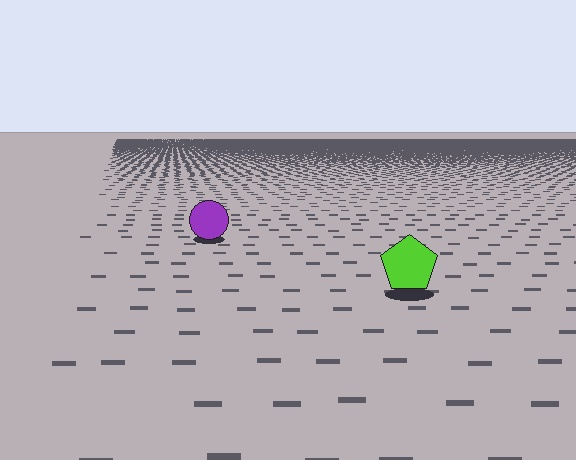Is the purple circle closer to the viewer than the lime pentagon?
No. The lime pentagon is closer — you can tell from the texture gradient: the ground texture is coarser near it.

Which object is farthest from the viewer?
The purple circle is farthest from the viewer. It appears smaller and the ground texture around it is denser.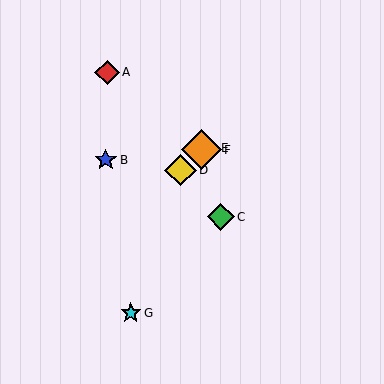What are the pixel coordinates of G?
Object G is at (131, 313).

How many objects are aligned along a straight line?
3 objects (D, E, F) are aligned along a straight line.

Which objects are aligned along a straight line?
Objects D, E, F are aligned along a straight line.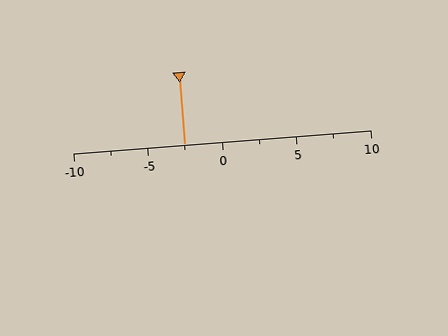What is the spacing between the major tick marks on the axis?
The major ticks are spaced 5 apart.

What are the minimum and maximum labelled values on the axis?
The axis runs from -10 to 10.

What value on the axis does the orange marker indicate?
The marker indicates approximately -2.5.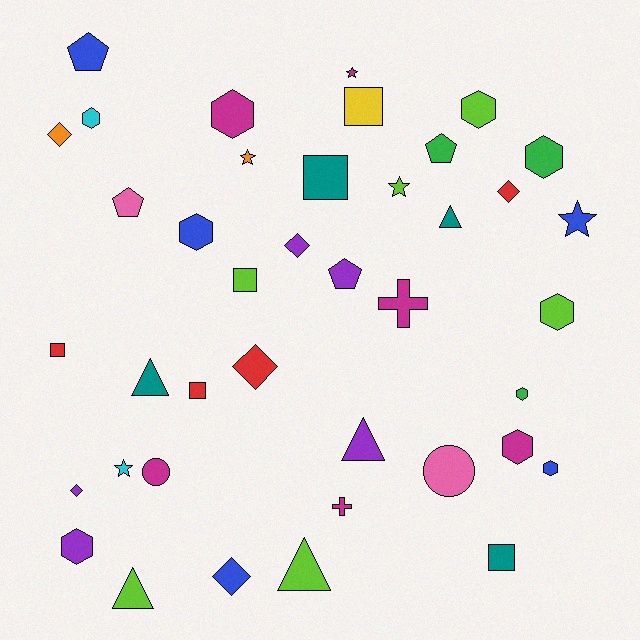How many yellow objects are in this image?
There is 1 yellow object.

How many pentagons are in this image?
There are 4 pentagons.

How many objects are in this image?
There are 40 objects.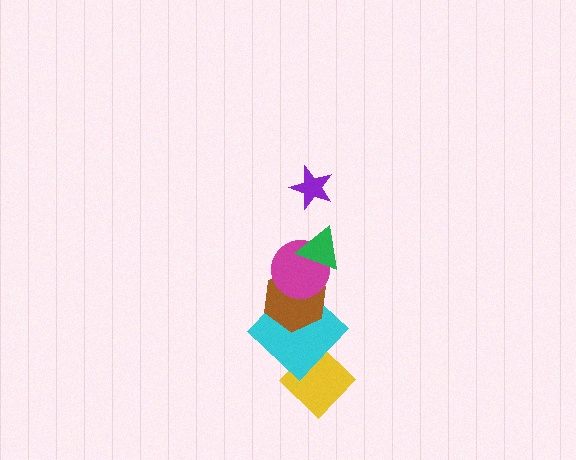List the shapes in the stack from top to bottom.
From top to bottom: the purple star, the green triangle, the magenta circle, the brown hexagon, the cyan diamond, the yellow diamond.